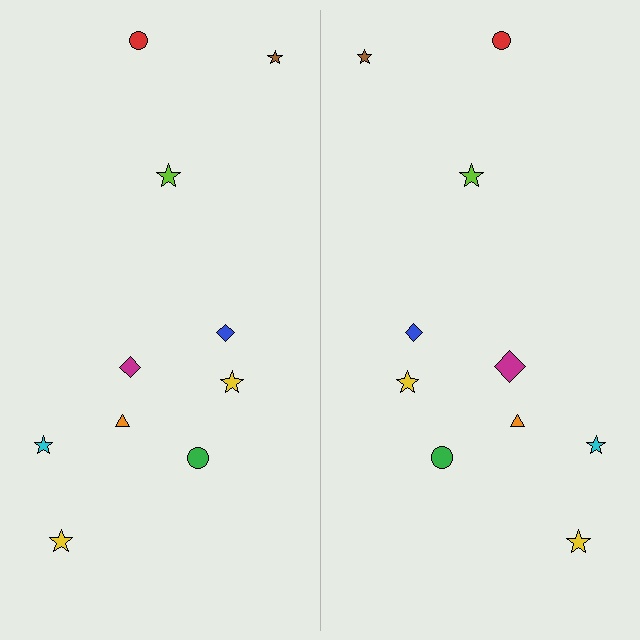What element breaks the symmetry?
The magenta diamond on the right side has a different size than its mirror counterpart.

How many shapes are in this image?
There are 20 shapes in this image.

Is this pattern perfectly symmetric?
No, the pattern is not perfectly symmetric. The magenta diamond on the right side has a different size than its mirror counterpart.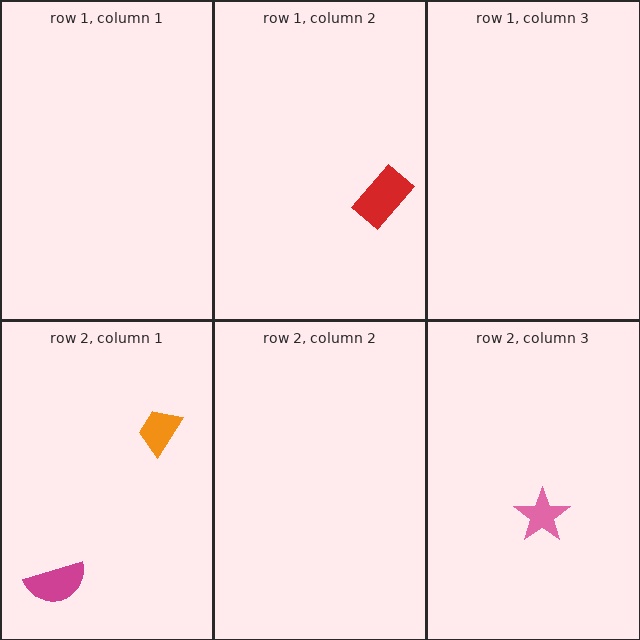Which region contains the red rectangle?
The row 1, column 2 region.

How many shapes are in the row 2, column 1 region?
2.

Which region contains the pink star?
The row 2, column 3 region.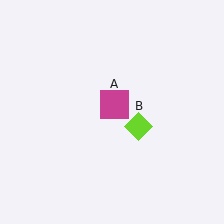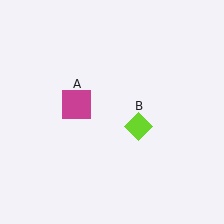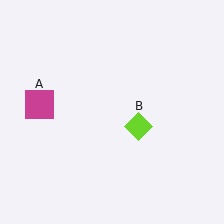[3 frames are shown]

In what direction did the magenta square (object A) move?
The magenta square (object A) moved left.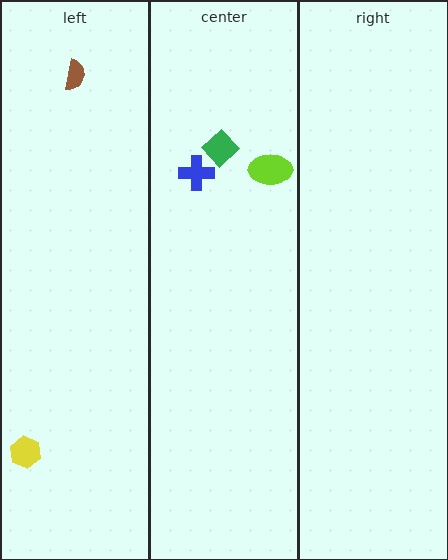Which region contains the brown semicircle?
The left region.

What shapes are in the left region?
The brown semicircle, the yellow hexagon.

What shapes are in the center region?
The green diamond, the lime ellipse, the blue cross.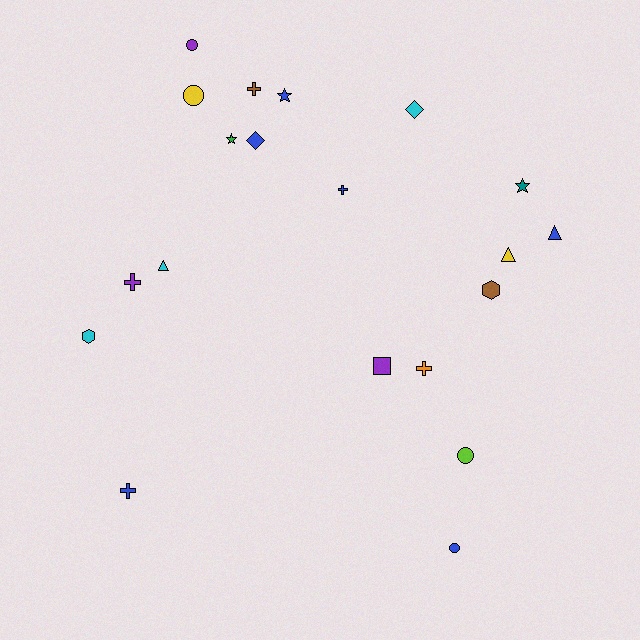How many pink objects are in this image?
There are no pink objects.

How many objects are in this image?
There are 20 objects.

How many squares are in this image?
There is 1 square.